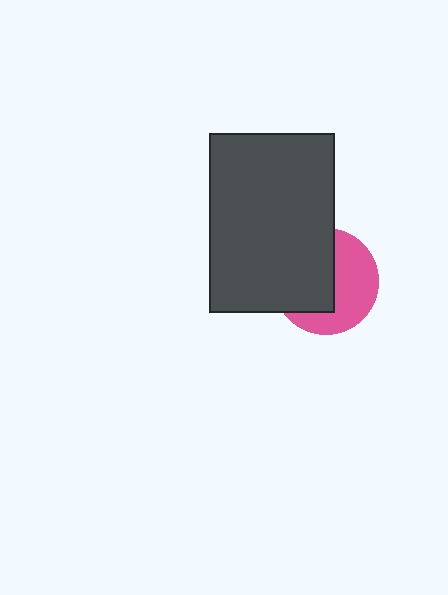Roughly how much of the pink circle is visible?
About half of it is visible (roughly 48%).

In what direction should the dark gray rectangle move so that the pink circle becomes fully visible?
The dark gray rectangle should move left. That is the shortest direction to clear the overlap and leave the pink circle fully visible.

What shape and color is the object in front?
The object in front is a dark gray rectangle.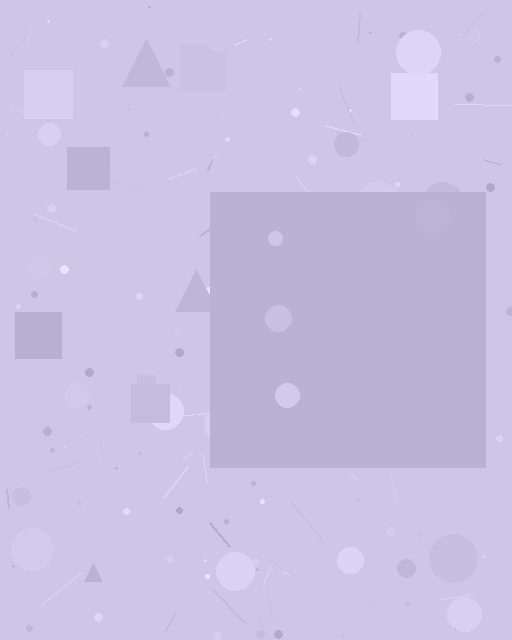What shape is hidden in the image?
A square is hidden in the image.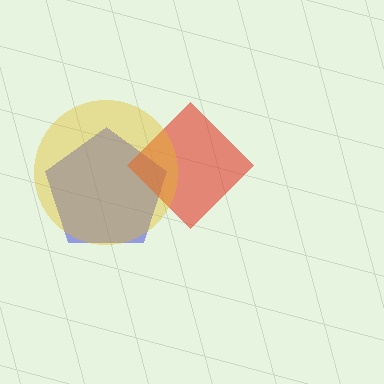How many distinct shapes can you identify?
There are 3 distinct shapes: a blue pentagon, a red diamond, a yellow circle.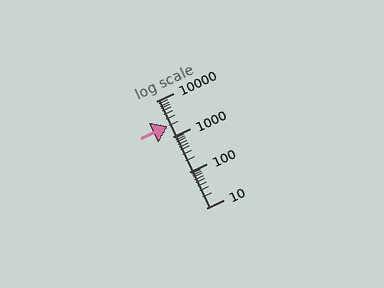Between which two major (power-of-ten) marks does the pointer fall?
The pointer is between 1000 and 10000.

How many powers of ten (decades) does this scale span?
The scale spans 3 decades, from 10 to 10000.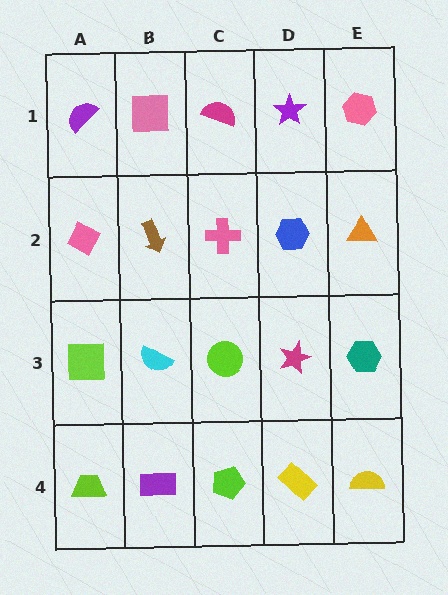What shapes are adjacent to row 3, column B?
A brown arrow (row 2, column B), a purple rectangle (row 4, column B), a lime square (row 3, column A), a lime circle (row 3, column C).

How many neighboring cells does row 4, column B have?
3.